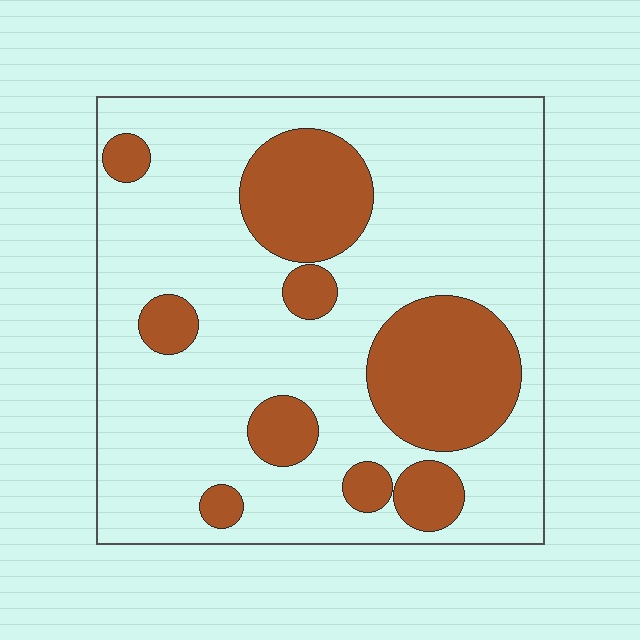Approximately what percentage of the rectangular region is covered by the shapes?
Approximately 25%.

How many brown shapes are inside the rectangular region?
9.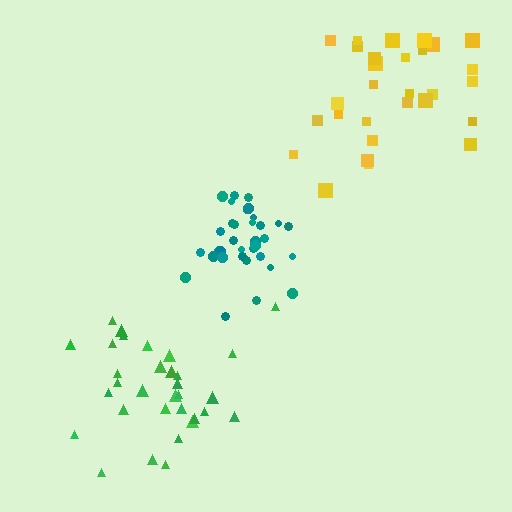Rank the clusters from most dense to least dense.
teal, green, yellow.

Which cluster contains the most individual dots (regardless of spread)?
Teal (35).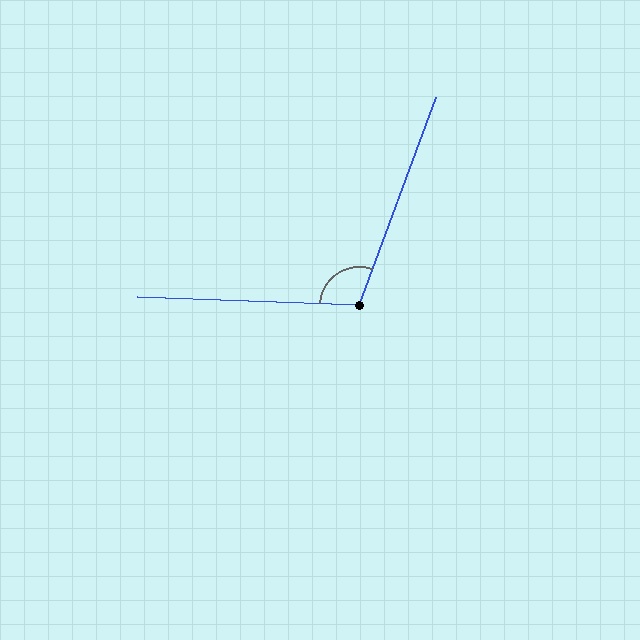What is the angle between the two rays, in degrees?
Approximately 108 degrees.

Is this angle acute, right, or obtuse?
It is obtuse.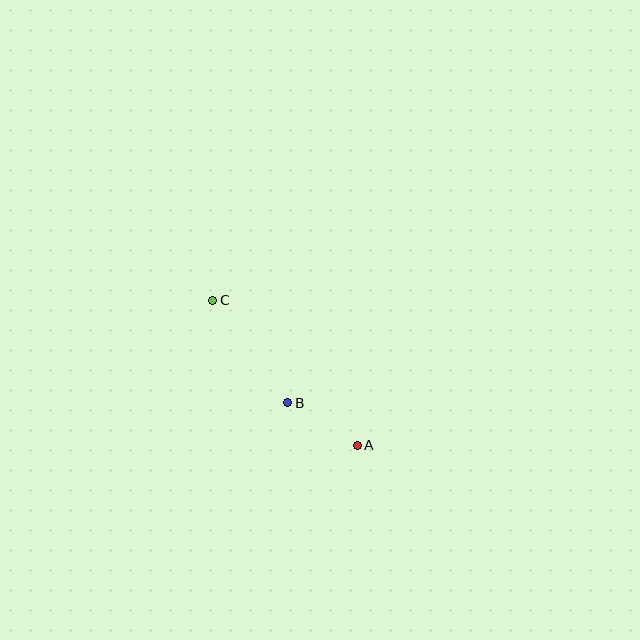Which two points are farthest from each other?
Points A and C are farthest from each other.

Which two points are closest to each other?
Points A and B are closest to each other.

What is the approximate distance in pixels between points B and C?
The distance between B and C is approximately 127 pixels.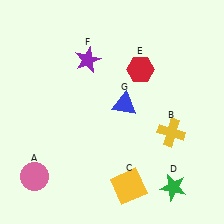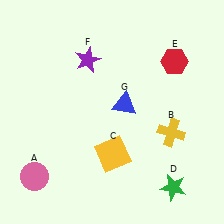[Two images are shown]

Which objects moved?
The objects that moved are: the yellow square (C), the red hexagon (E).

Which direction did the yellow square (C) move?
The yellow square (C) moved up.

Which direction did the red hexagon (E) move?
The red hexagon (E) moved right.